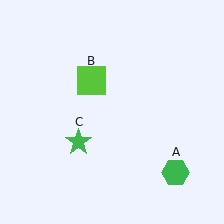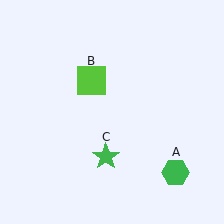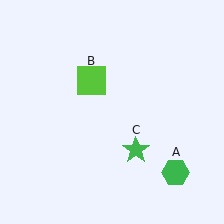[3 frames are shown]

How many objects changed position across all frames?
1 object changed position: green star (object C).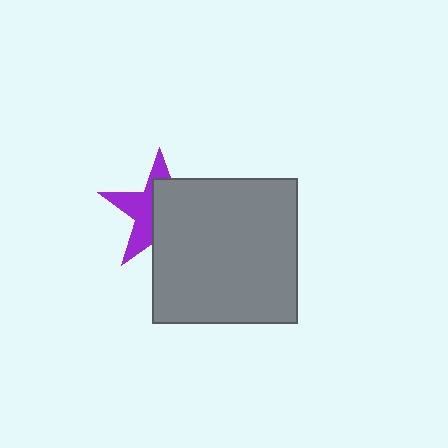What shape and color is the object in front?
The object in front is a gray square.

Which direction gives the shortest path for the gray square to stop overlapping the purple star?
Moving right gives the shortest separation.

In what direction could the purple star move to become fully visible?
The purple star could move left. That would shift it out from behind the gray square entirely.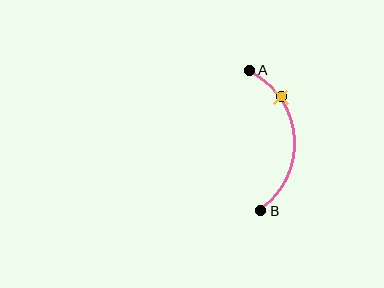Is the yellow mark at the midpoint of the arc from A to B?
No. The yellow mark lies on the arc but is closer to endpoint A. The arc midpoint would be at the point on the curve equidistant along the arc from both A and B.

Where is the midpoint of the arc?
The arc midpoint is the point on the curve farthest from the straight line joining A and B. It sits to the right of that line.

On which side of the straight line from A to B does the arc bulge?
The arc bulges to the right of the straight line connecting A and B.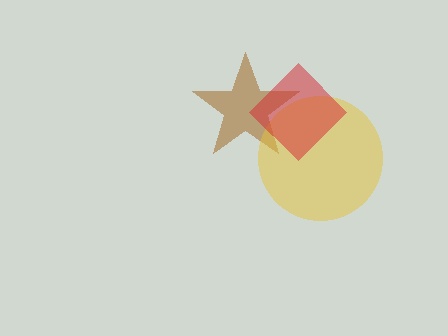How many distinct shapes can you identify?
There are 3 distinct shapes: a brown star, a yellow circle, a red diamond.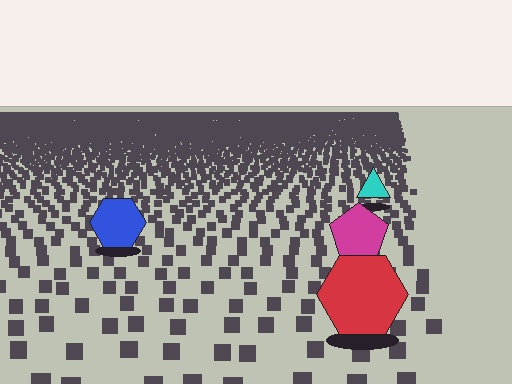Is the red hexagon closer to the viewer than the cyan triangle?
Yes. The red hexagon is closer — you can tell from the texture gradient: the ground texture is coarser near it.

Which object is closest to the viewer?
The red hexagon is closest. The texture marks near it are larger and more spread out.